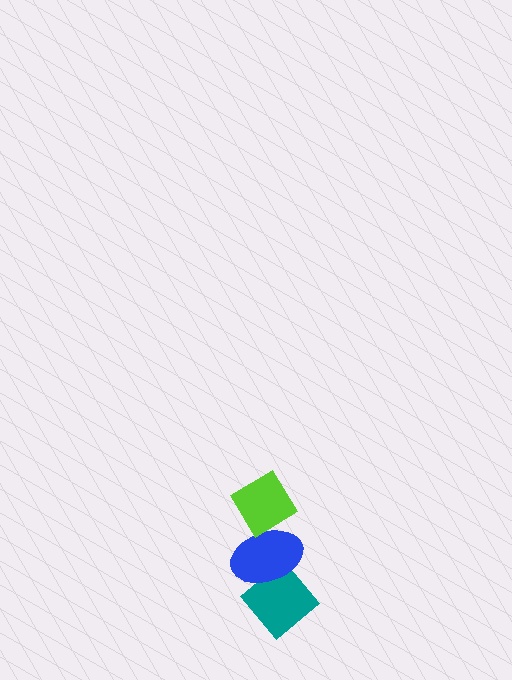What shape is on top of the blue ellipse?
The lime diamond is on top of the blue ellipse.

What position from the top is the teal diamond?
The teal diamond is 3rd from the top.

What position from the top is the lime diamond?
The lime diamond is 1st from the top.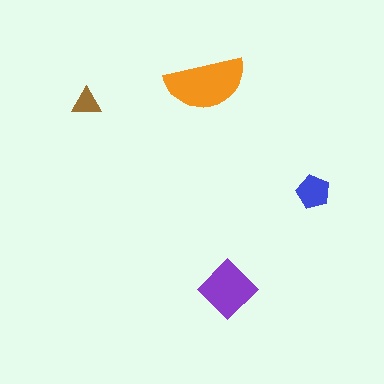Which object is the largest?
The orange semicircle.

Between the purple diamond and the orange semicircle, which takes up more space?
The orange semicircle.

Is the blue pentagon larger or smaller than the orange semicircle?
Smaller.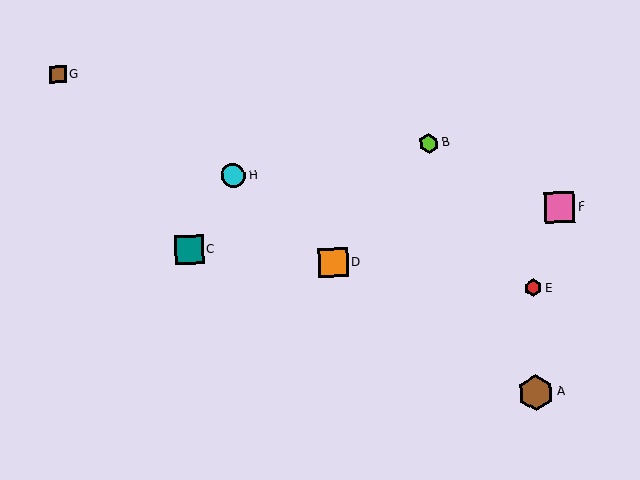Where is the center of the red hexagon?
The center of the red hexagon is at (533, 288).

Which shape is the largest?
The brown hexagon (labeled A) is the largest.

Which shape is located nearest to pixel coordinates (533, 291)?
The red hexagon (labeled E) at (533, 288) is nearest to that location.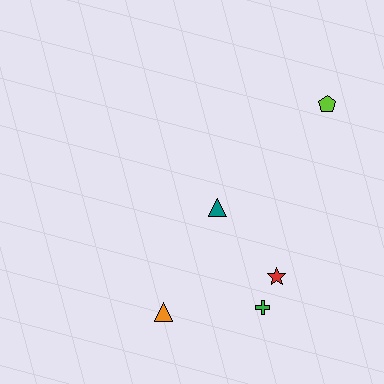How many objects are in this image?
There are 5 objects.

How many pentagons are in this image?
There is 1 pentagon.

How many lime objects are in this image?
There is 1 lime object.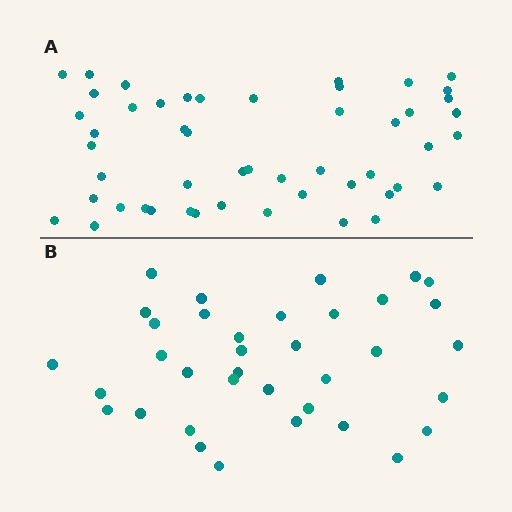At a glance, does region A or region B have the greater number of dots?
Region A (the top region) has more dots.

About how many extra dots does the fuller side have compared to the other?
Region A has approximately 15 more dots than region B.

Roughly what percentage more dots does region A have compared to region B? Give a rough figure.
About 40% more.